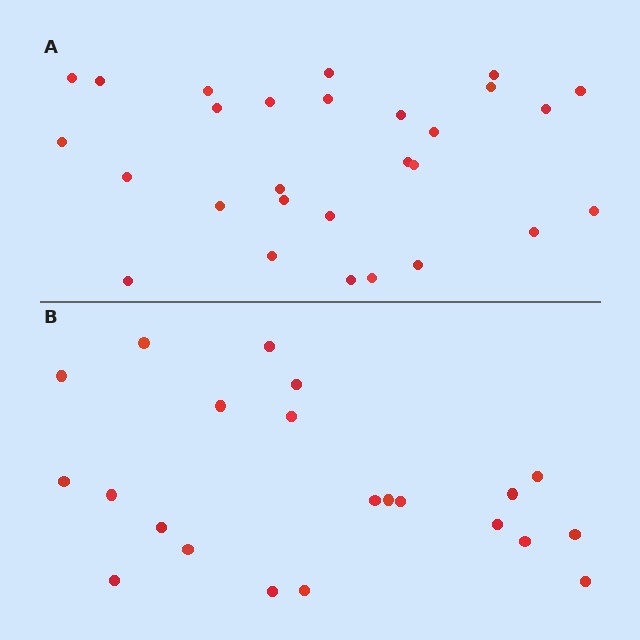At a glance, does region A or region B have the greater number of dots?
Region A (the top region) has more dots.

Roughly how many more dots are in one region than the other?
Region A has about 6 more dots than region B.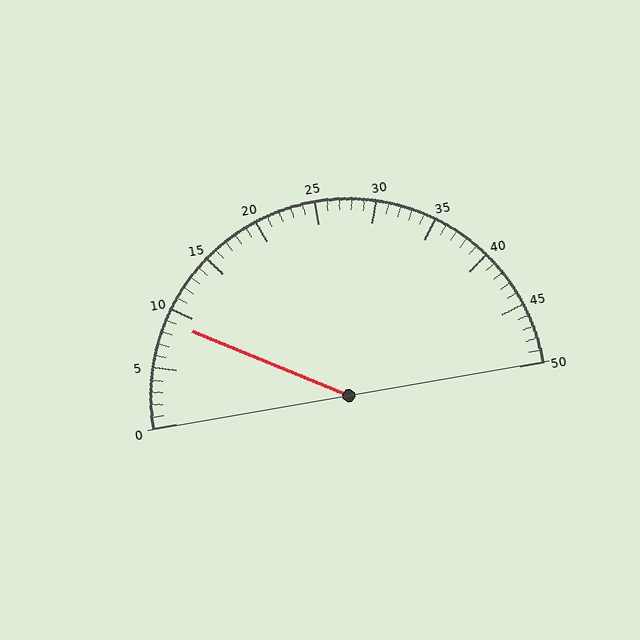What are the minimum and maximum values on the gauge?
The gauge ranges from 0 to 50.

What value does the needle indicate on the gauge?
The needle indicates approximately 9.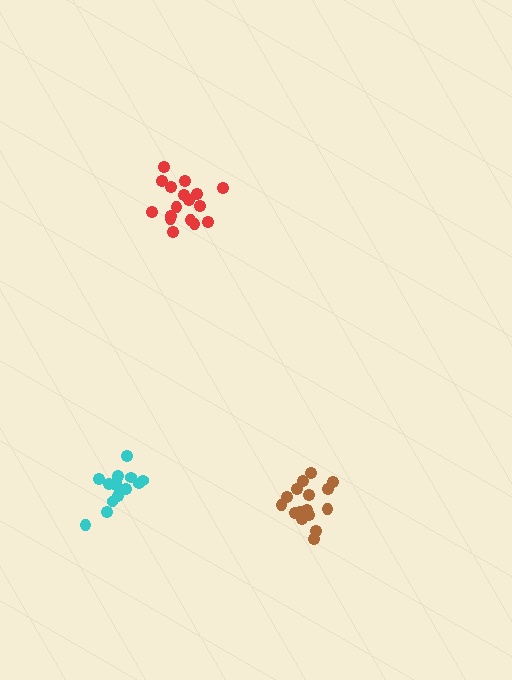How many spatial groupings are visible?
There are 3 spatial groupings.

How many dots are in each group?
Group 1: 16 dots, Group 2: 17 dots, Group 3: 15 dots (48 total).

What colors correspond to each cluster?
The clusters are colored: brown, red, cyan.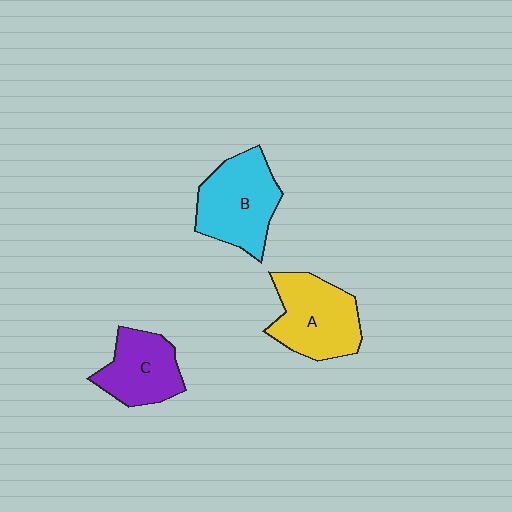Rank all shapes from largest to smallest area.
From largest to smallest: B (cyan), A (yellow), C (purple).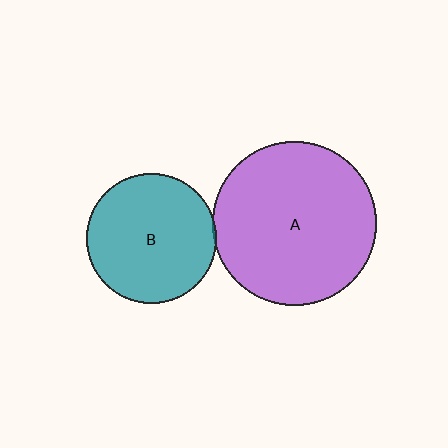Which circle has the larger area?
Circle A (purple).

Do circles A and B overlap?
Yes.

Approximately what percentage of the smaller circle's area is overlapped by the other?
Approximately 5%.